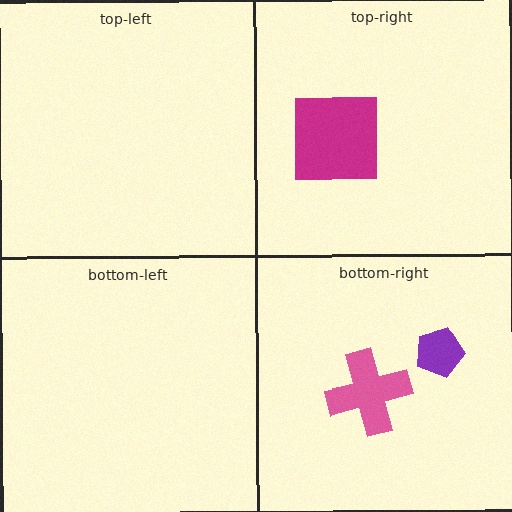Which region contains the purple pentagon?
The bottom-right region.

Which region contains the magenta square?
The top-right region.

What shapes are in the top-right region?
The magenta square.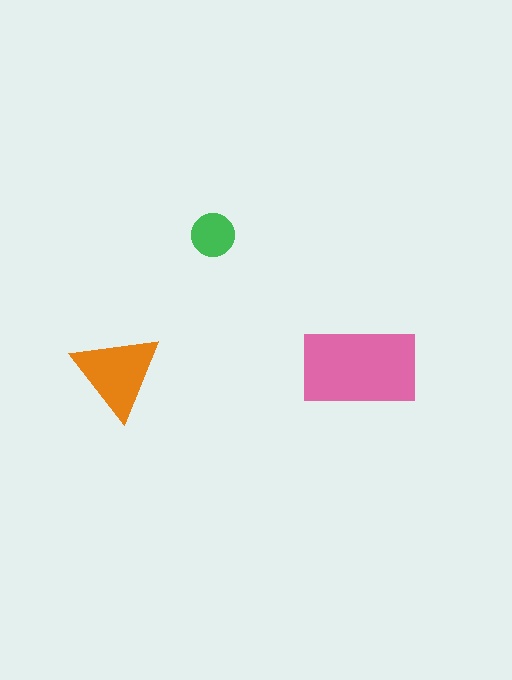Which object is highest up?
The green circle is topmost.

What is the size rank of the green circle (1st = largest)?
3rd.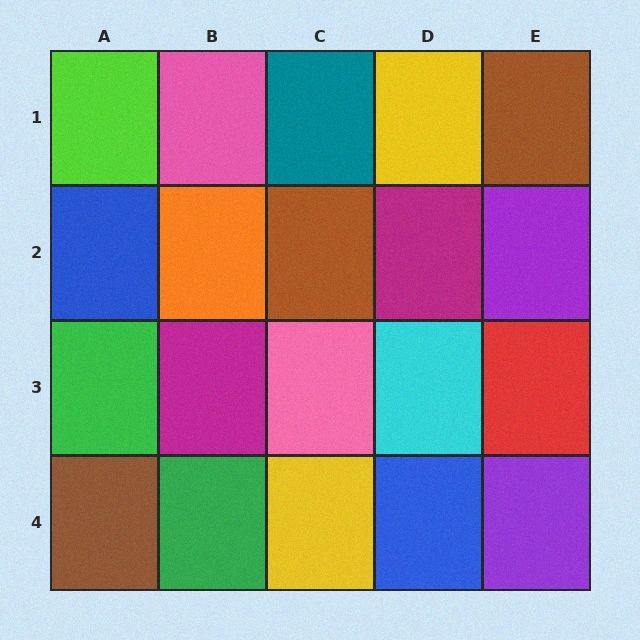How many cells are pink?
2 cells are pink.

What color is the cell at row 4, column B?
Green.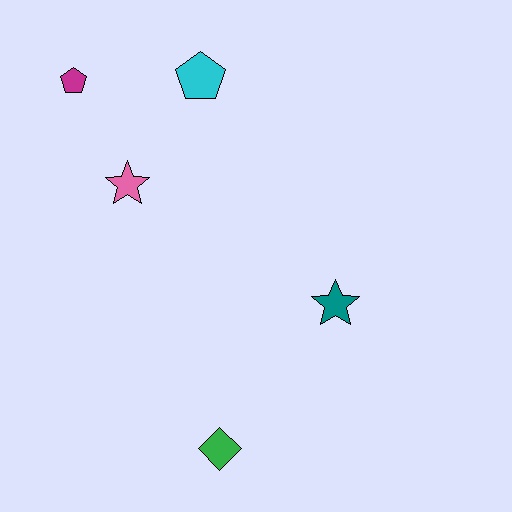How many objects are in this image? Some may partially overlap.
There are 5 objects.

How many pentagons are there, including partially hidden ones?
There are 2 pentagons.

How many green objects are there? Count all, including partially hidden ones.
There is 1 green object.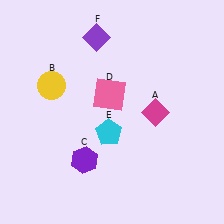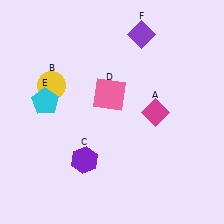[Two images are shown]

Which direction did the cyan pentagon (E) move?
The cyan pentagon (E) moved left.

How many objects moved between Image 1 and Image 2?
2 objects moved between the two images.